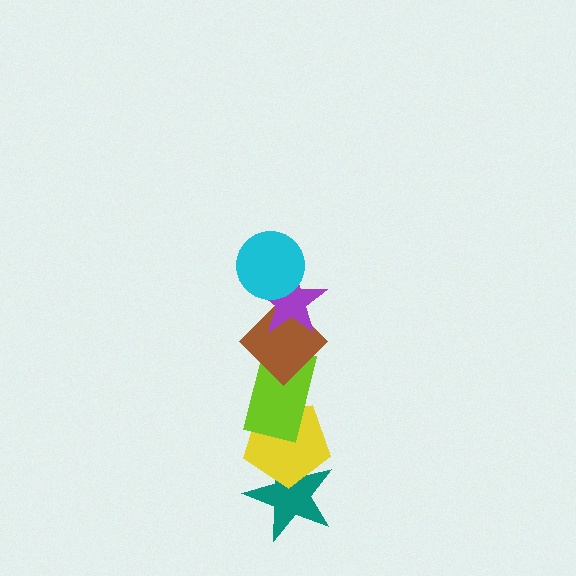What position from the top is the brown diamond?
The brown diamond is 3rd from the top.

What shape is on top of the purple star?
The cyan circle is on top of the purple star.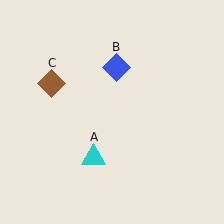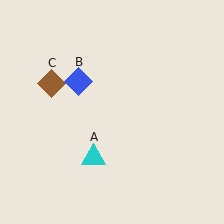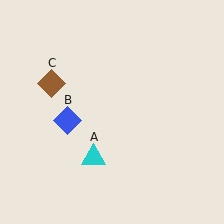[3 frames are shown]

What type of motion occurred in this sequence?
The blue diamond (object B) rotated counterclockwise around the center of the scene.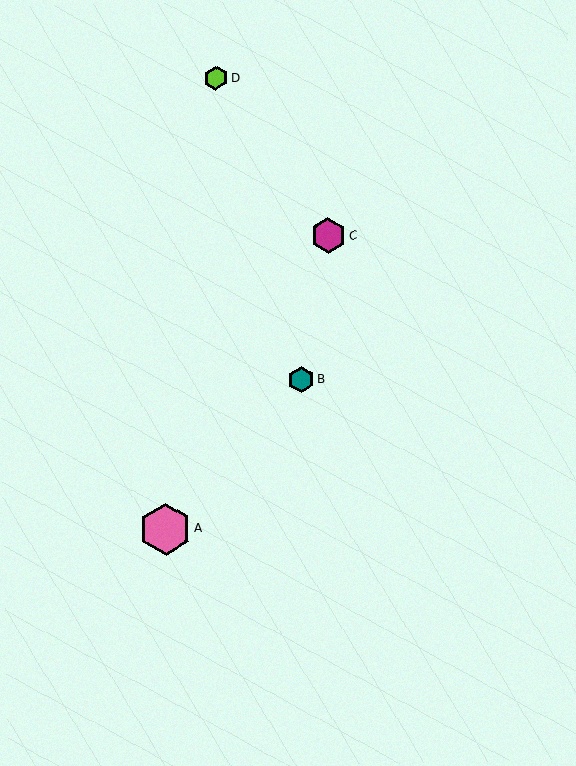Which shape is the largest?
The pink hexagon (labeled A) is the largest.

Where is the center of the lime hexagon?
The center of the lime hexagon is at (216, 78).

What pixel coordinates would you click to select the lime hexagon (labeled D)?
Click at (216, 78) to select the lime hexagon D.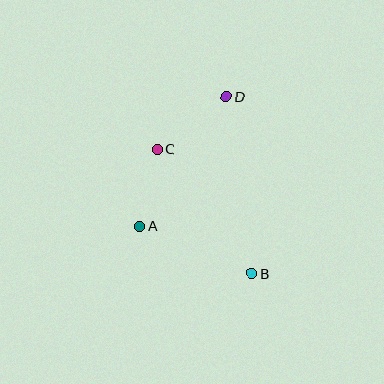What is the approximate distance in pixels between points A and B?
The distance between A and B is approximately 121 pixels.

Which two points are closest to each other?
Points A and C are closest to each other.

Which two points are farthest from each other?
Points B and D are farthest from each other.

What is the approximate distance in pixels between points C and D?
The distance between C and D is approximately 87 pixels.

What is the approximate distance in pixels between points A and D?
The distance between A and D is approximately 156 pixels.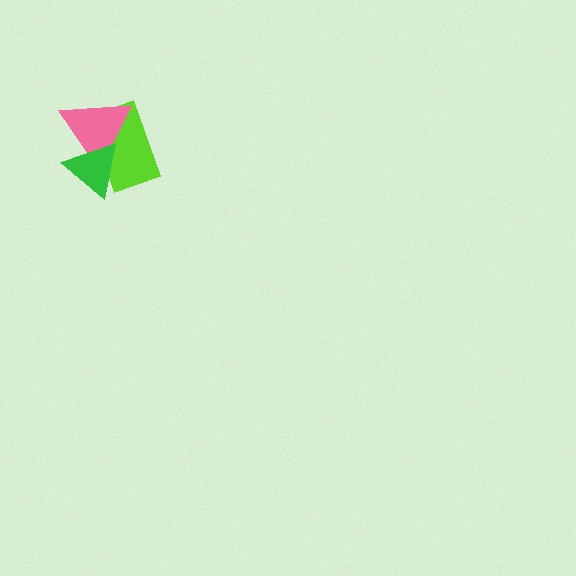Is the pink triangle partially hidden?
Yes, it is partially covered by another shape.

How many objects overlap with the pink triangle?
2 objects overlap with the pink triangle.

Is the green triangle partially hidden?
No, no other shape covers it.